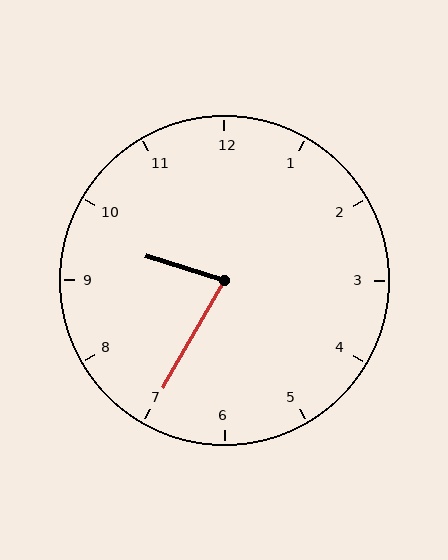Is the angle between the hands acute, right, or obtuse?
It is acute.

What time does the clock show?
9:35.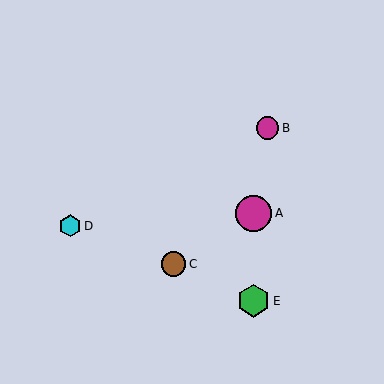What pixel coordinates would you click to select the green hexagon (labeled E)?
Click at (254, 301) to select the green hexagon E.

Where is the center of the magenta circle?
The center of the magenta circle is at (267, 128).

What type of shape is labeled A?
Shape A is a magenta circle.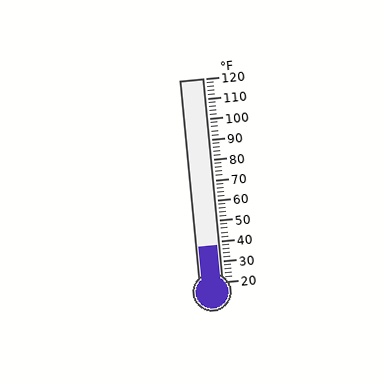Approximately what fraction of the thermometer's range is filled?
The thermometer is filled to approximately 20% of its range.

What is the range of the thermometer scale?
The thermometer scale ranges from 20°F to 120°F.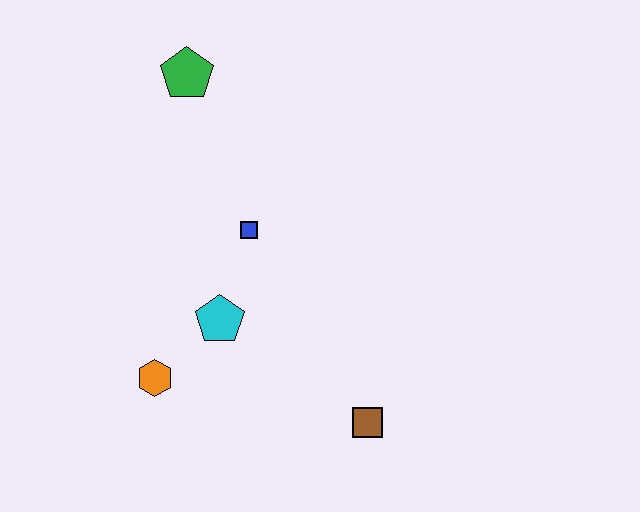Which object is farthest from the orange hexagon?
The green pentagon is farthest from the orange hexagon.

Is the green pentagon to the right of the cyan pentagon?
No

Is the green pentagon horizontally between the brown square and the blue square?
No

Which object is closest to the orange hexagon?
The cyan pentagon is closest to the orange hexagon.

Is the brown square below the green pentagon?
Yes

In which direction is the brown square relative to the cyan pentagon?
The brown square is to the right of the cyan pentagon.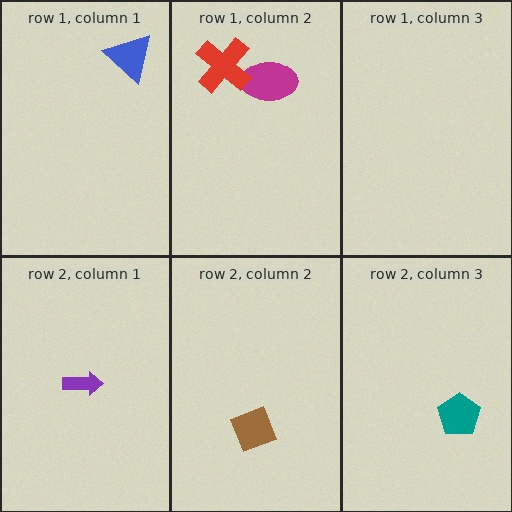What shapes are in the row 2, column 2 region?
The brown diamond.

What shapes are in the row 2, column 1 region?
The purple arrow.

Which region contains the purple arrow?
The row 2, column 1 region.